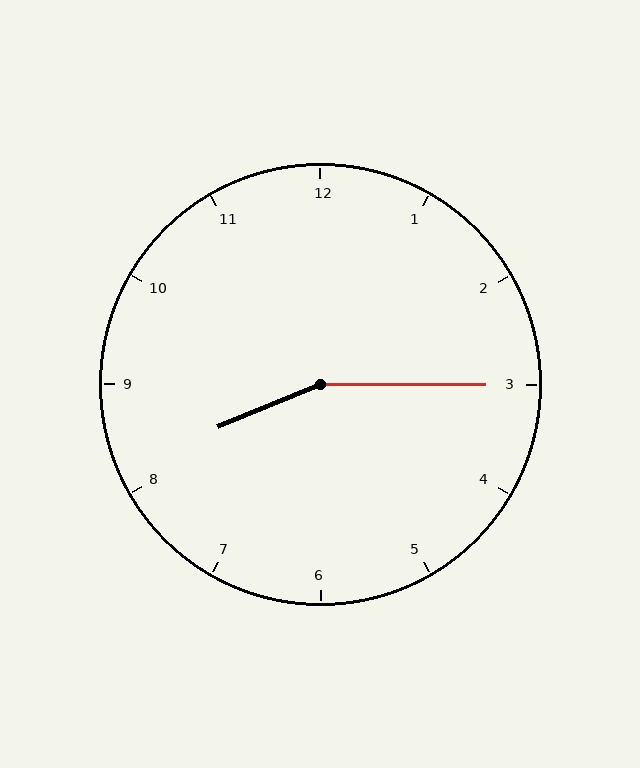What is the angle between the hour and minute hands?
Approximately 158 degrees.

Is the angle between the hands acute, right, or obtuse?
It is obtuse.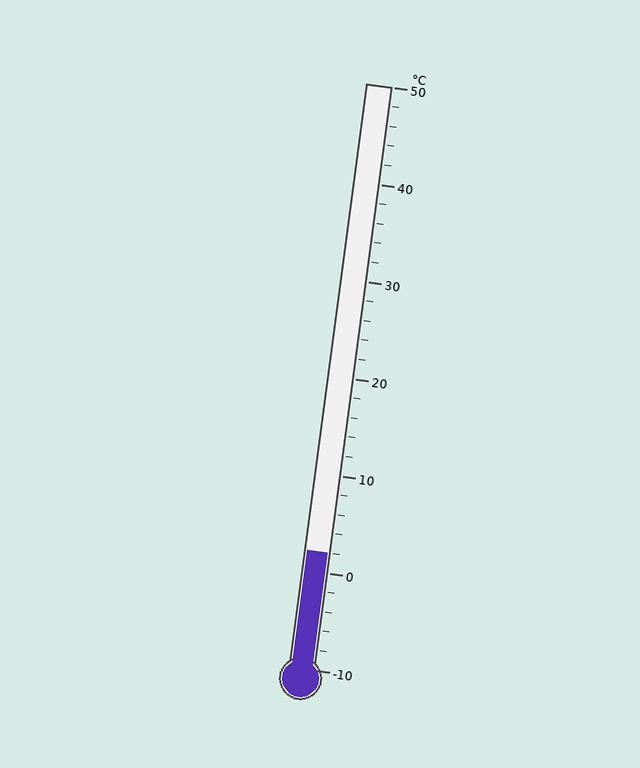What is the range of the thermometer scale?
The thermometer scale ranges from -10°C to 50°C.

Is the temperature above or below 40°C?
The temperature is below 40°C.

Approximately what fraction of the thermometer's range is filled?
The thermometer is filled to approximately 20% of its range.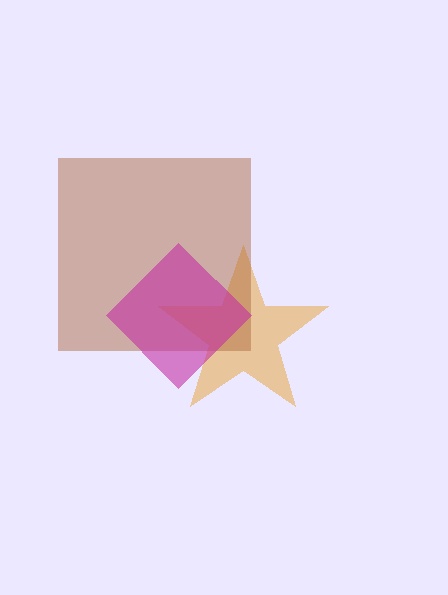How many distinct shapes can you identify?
There are 3 distinct shapes: an orange star, a brown square, a magenta diamond.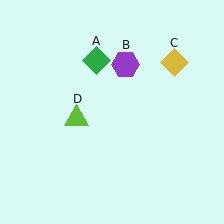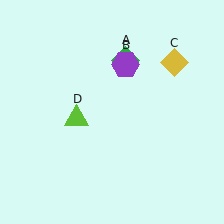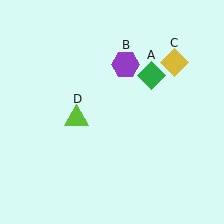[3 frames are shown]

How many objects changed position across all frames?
1 object changed position: green diamond (object A).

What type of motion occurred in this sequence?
The green diamond (object A) rotated clockwise around the center of the scene.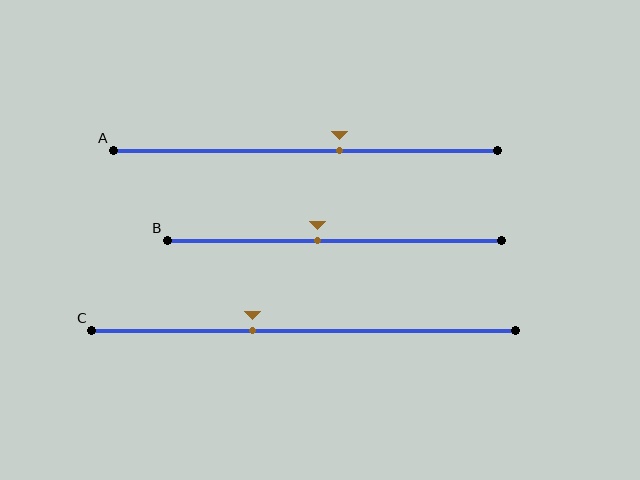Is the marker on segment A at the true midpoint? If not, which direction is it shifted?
No, the marker on segment A is shifted to the right by about 9% of the segment length.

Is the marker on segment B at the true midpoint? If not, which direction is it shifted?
No, the marker on segment B is shifted to the left by about 5% of the segment length.